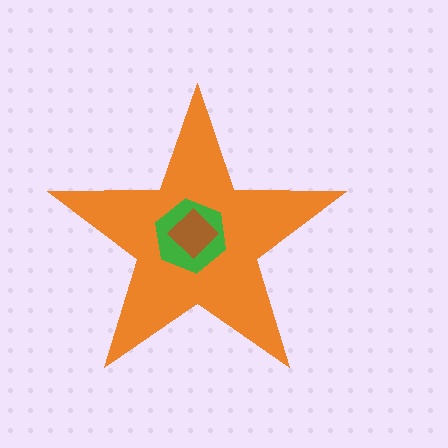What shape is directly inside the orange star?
The green hexagon.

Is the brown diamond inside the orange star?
Yes.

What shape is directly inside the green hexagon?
The brown diamond.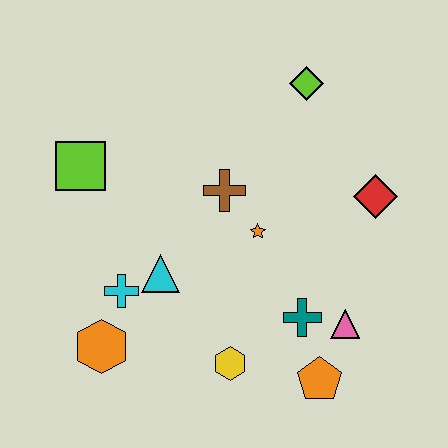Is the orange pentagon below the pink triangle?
Yes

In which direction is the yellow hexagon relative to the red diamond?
The yellow hexagon is below the red diamond.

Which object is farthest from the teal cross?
The lime square is farthest from the teal cross.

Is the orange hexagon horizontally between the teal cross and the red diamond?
No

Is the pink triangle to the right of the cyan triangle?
Yes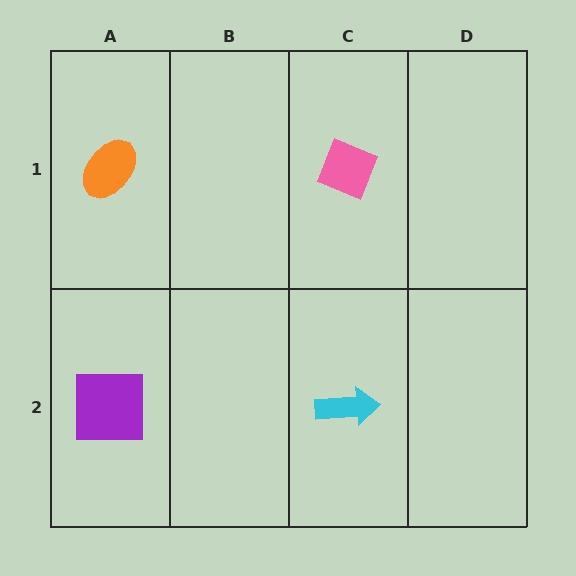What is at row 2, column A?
A purple square.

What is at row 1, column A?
An orange ellipse.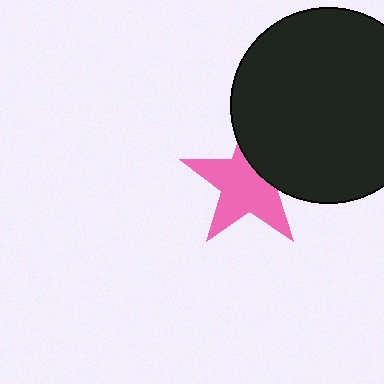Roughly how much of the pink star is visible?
Most of it is visible (roughly 68%).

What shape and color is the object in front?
The object in front is a black circle.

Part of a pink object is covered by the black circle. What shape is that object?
It is a star.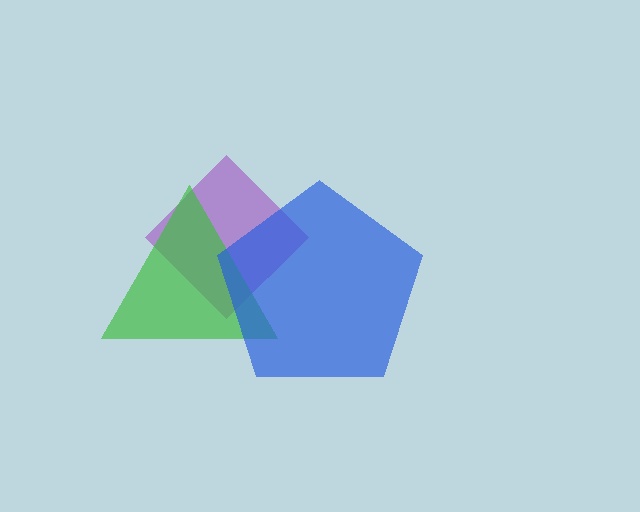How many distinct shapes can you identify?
There are 3 distinct shapes: a purple diamond, a green triangle, a blue pentagon.